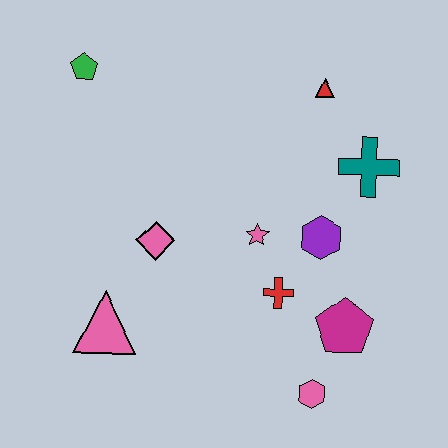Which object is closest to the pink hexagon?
The magenta pentagon is closest to the pink hexagon.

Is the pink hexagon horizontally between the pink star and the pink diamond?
No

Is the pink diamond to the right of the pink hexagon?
No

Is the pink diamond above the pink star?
No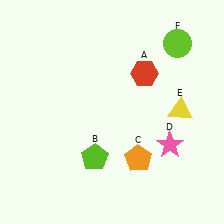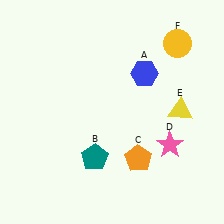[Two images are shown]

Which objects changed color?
A changed from red to blue. B changed from lime to teal. F changed from lime to yellow.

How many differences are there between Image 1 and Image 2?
There are 3 differences between the two images.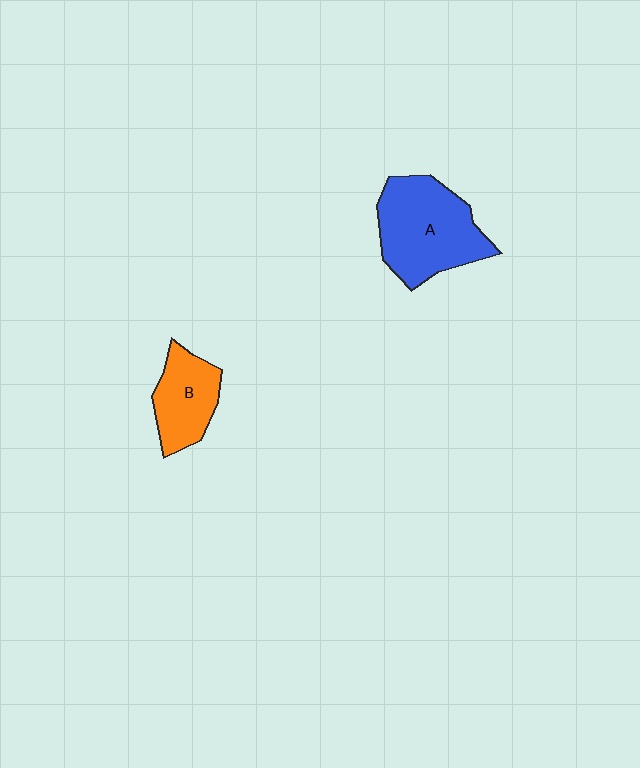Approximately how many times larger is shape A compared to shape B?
Approximately 1.7 times.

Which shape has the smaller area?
Shape B (orange).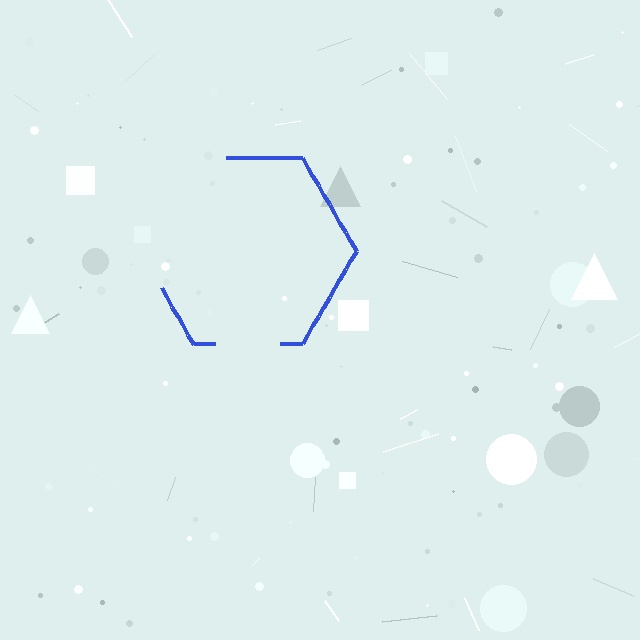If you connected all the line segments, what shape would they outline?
They would outline a hexagon.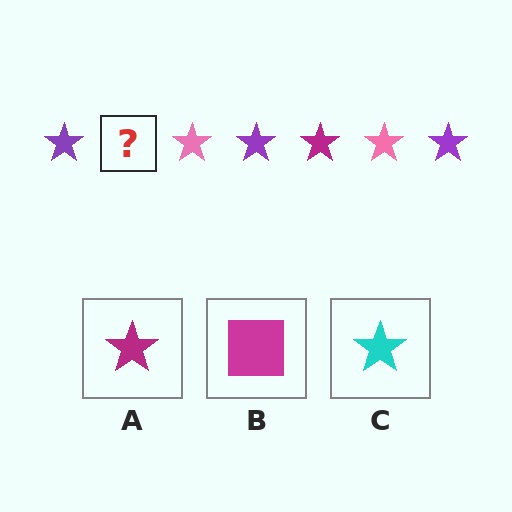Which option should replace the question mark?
Option A.